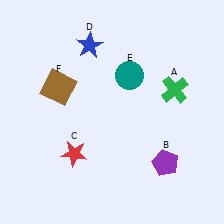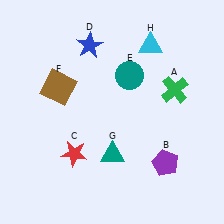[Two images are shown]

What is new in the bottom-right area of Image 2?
A teal triangle (G) was added in the bottom-right area of Image 2.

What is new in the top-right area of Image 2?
A cyan triangle (H) was added in the top-right area of Image 2.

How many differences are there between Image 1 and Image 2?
There are 2 differences between the two images.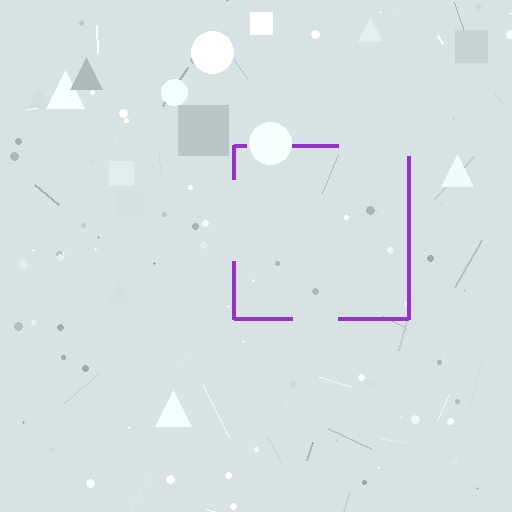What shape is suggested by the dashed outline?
The dashed outline suggests a square.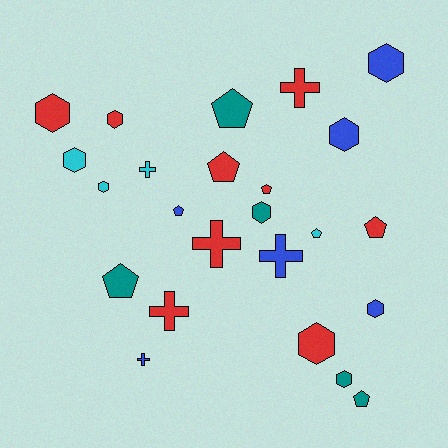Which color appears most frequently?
Red, with 9 objects.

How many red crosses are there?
There are 3 red crosses.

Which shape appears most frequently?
Hexagon, with 10 objects.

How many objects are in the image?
There are 24 objects.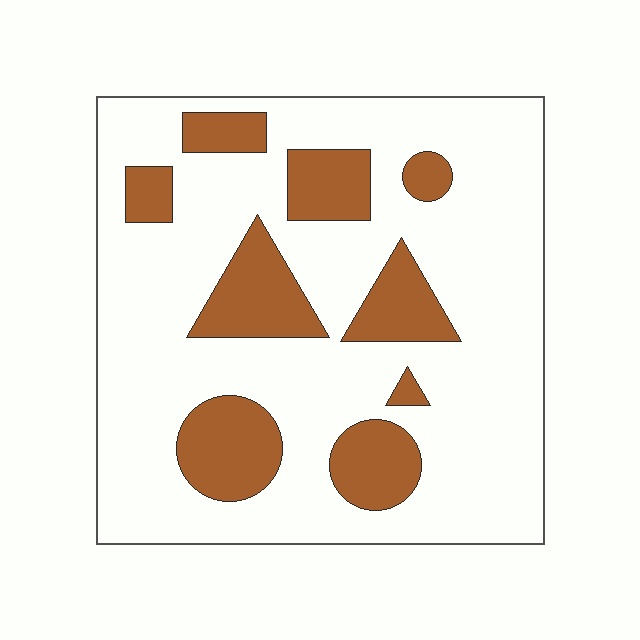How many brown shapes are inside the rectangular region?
9.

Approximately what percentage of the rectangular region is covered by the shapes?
Approximately 25%.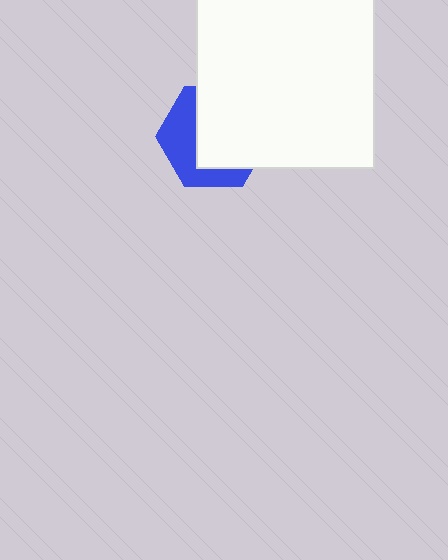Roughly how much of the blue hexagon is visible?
A small part of it is visible (roughly 40%).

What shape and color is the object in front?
The object in front is a white square.